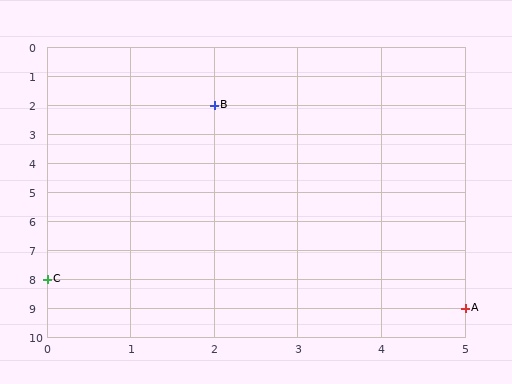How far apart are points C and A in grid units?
Points C and A are 5 columns and 1 row apart (about 5.1 grid units diagonally).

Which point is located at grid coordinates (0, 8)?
Point C is at (0, 8).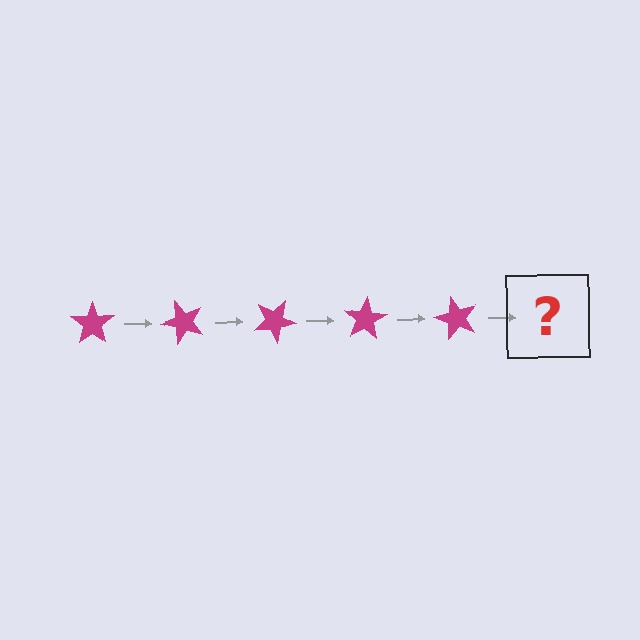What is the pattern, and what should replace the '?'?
The pattern is that the star rotates 50 degrees each step. The '?' should be a magenta star rotated 250 degrees.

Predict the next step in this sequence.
The next step is a magenta star rotated 250 degrees.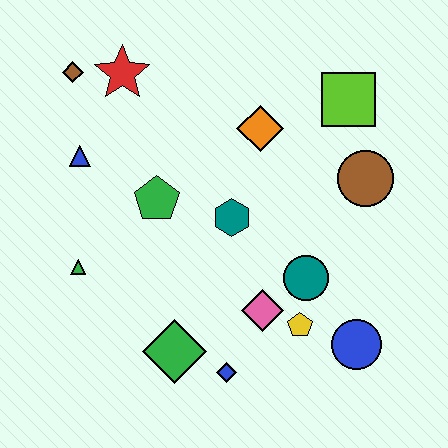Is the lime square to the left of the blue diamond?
No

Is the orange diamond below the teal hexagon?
No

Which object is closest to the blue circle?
The yellow pentagon is closest to the blue circle.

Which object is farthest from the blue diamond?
The brown diamond is farthest from the blue diamond.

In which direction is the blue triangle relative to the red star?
The blue triangle is below the red star.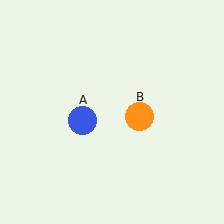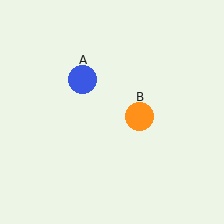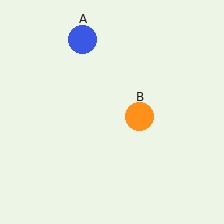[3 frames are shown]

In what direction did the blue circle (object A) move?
The blue circle (object A) moved up.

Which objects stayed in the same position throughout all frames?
Orange circle (object B) remained stationary.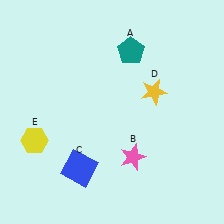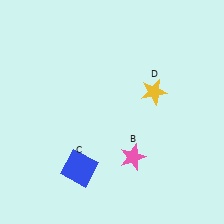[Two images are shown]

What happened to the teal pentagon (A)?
The teal pentagon (A) was removed in Image 2. It was in the top-right area of Image 1.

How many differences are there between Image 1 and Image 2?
There are 2 differences between the two images.